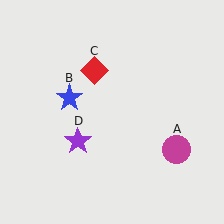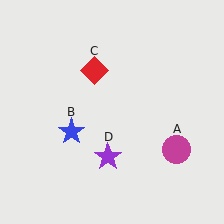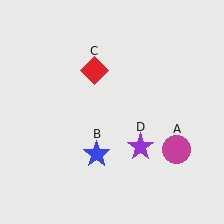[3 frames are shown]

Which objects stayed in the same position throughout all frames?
Magenta circle (object A) and red diamond (object C) remained stationary.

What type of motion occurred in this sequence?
The blue star (object B), purple star (object D) rotated counterclockwise around the center of the scene.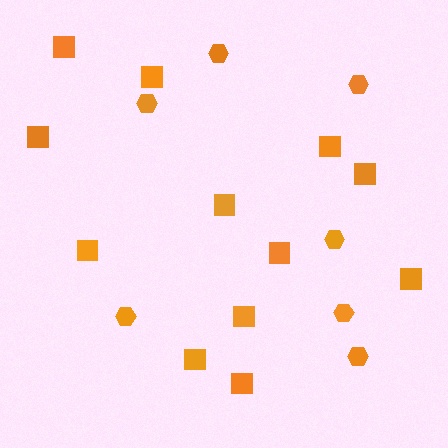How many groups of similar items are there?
There are 2 groups: one group of hexagons (7) and one group of squares (12).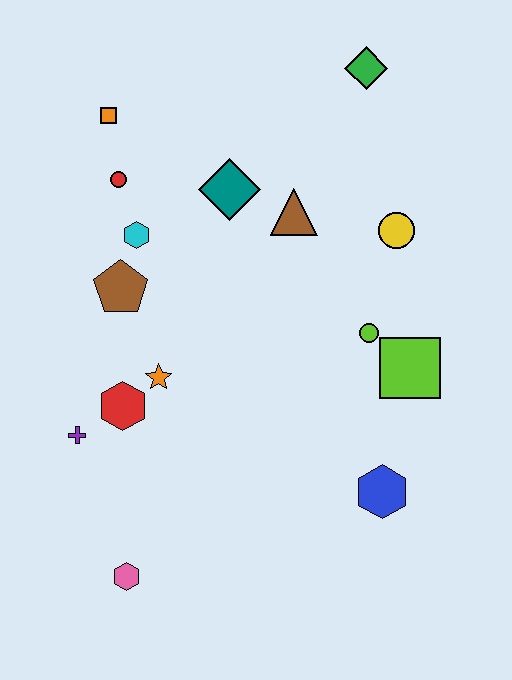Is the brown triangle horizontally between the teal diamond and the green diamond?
Yes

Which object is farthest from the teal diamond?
The pink hexagon is farthest from the teal diamond.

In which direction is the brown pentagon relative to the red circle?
The brown pentagon is below the red circle.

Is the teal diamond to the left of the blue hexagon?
Yes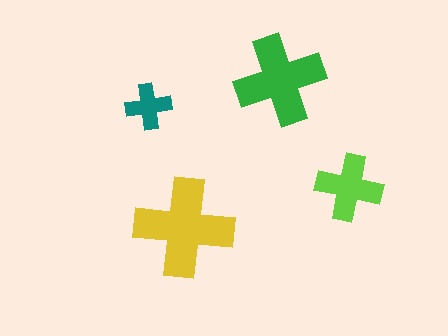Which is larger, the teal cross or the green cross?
The green one.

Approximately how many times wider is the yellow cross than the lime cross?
About 1.5 times wider.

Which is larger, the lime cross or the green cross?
The green one.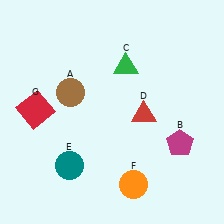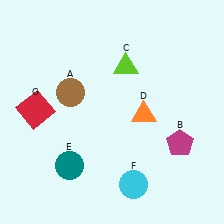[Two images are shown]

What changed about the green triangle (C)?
In Image 1, C is green. In Image 2, it changed to lime.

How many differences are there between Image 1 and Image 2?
There are 3 differences between the two images.